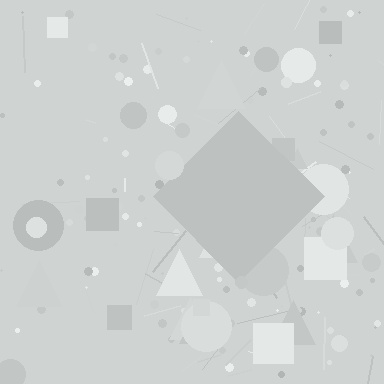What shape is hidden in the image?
A diamond is hidden in the image.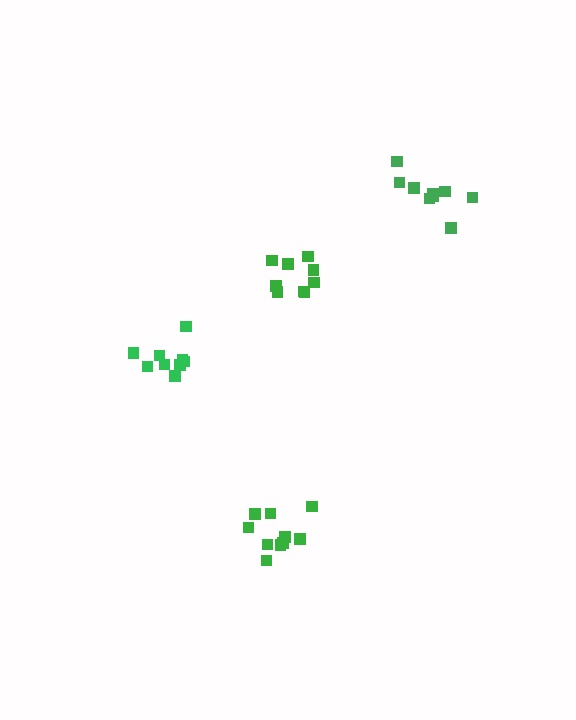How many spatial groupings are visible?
There are 4 spatial groupings.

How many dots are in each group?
Group 1: 10 dots, Group 2: 9 dots, Group 3: 9 dots, Group 4: 9 dots (37 total).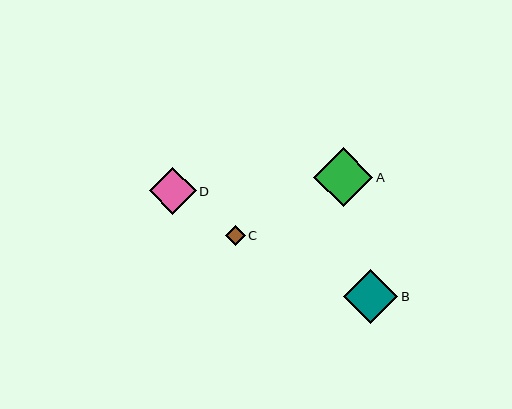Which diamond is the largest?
Diamond A is the largest with a size of approximately 59 pixels.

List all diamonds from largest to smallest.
From largest to smallest: A, B, D, C.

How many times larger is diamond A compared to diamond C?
Diamond A is approximately 2.9 times the size of diamond C.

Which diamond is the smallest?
Diamond C is the smallest with a size of approximately 20 pixels.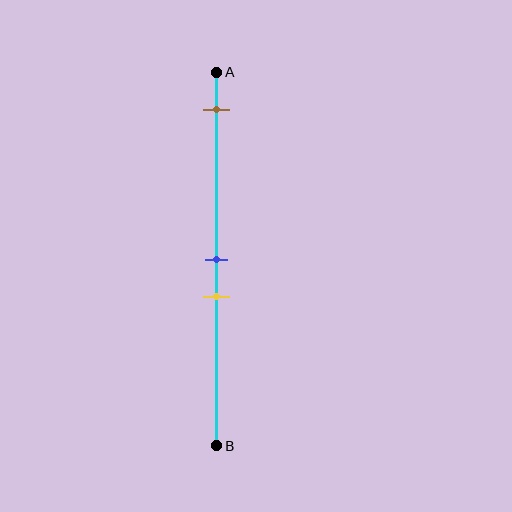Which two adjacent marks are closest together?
The blue and yellow marks are the closest adjacent pair.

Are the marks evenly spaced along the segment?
No, the marks are not evenly spaced.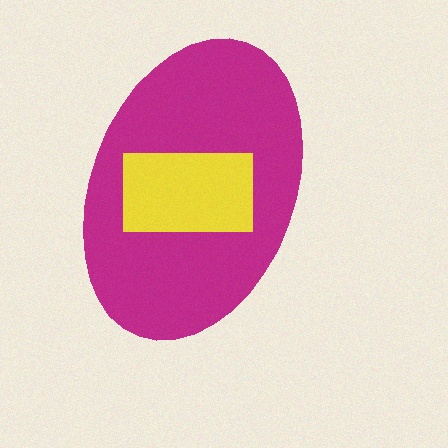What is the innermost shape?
The yellow rectangle.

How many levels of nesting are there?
2.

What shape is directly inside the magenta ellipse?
The yellow rectangle.